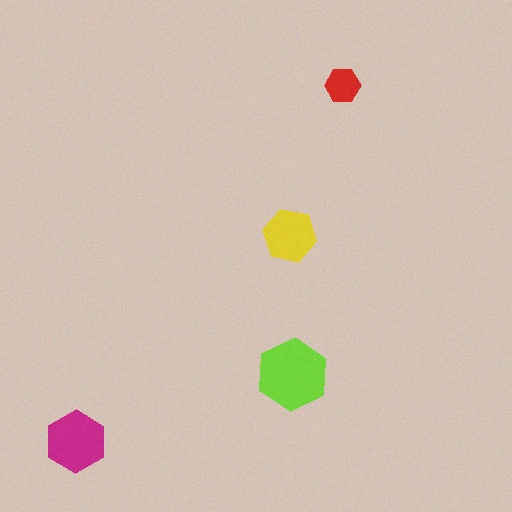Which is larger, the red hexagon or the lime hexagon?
The lime one.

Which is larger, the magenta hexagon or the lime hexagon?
The lime one.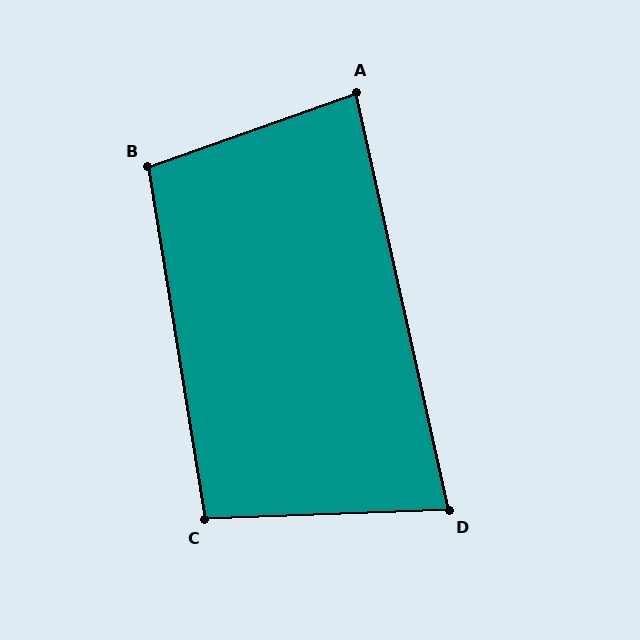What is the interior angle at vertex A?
Approximately 83 degrees (acute).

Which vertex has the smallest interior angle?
D, at approximately 80 degrees.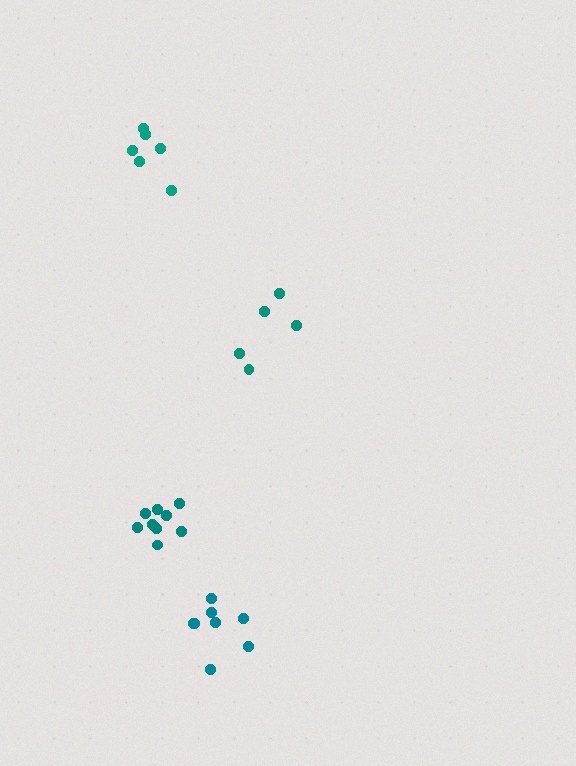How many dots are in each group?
Group 1: 6 dots, Group 2: 8 dots, Group 3: 9 dots, Group 4: 5 dots (28 total).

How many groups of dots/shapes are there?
There are 4 groups.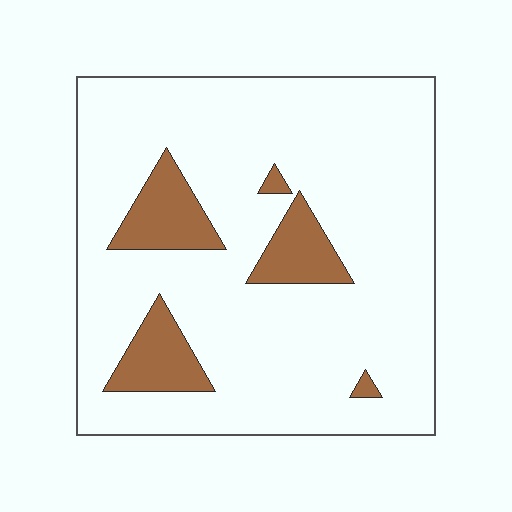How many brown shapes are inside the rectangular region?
5.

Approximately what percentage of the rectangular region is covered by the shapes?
Approximately 15%.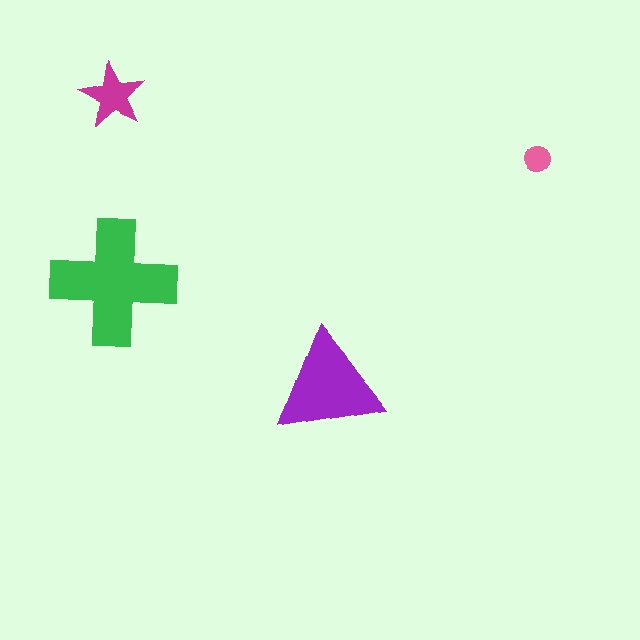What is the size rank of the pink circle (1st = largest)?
4th.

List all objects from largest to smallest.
The green cross, the purple triangle, the magenta star, the pink circle.